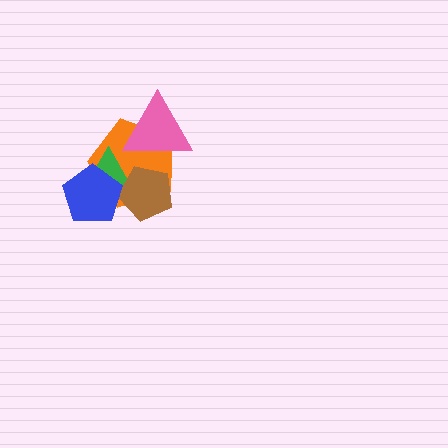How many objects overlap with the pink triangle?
1 object overlaps with the pink triangle.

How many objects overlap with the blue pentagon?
3 objects overlap with the blue pentagon.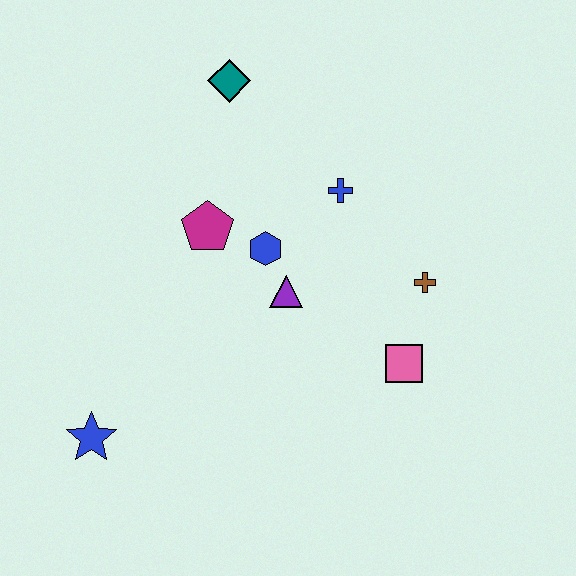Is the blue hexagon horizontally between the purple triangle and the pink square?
No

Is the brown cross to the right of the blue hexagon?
Yes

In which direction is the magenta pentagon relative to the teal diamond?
The magenta pentagon is below the teal diamond.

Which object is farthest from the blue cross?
The blue star is farthest from the blue cross.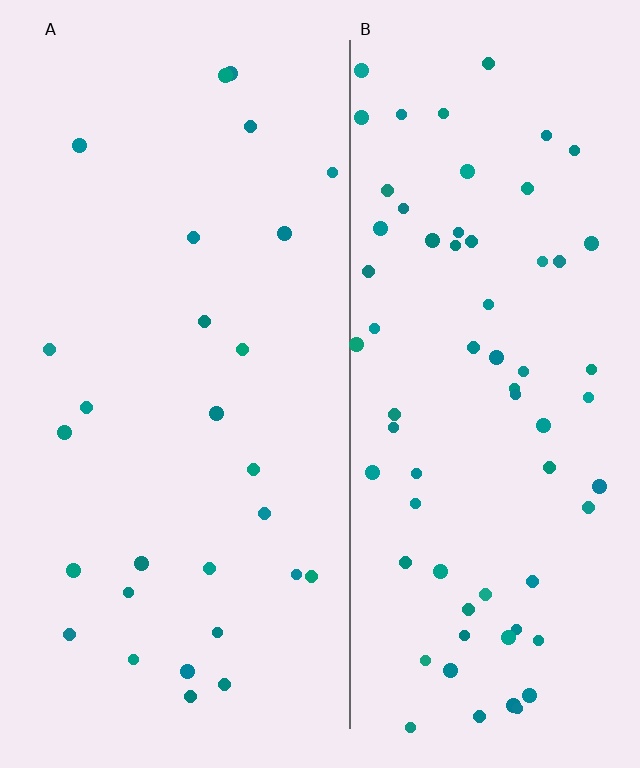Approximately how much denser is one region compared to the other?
Approximately 2.5× — region B over region A.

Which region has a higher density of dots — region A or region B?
B (the right).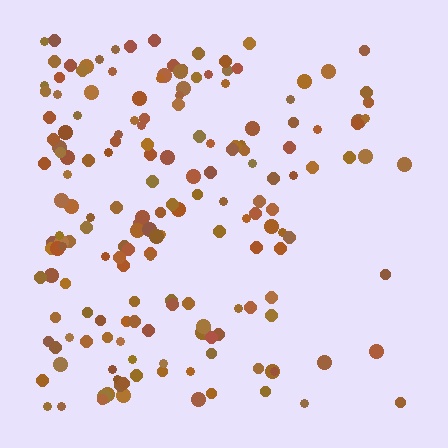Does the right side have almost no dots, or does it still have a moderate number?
Still a moderate number, just noticeably fewer than the left.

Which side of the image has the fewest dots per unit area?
The right.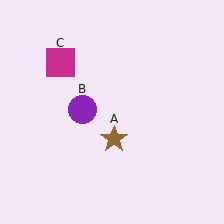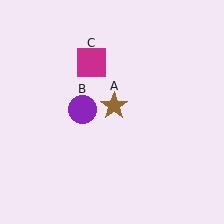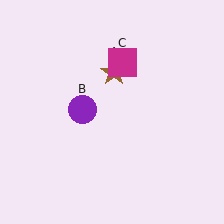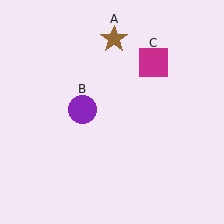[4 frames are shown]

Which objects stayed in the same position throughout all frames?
Purple circle (object B) remained stationary.